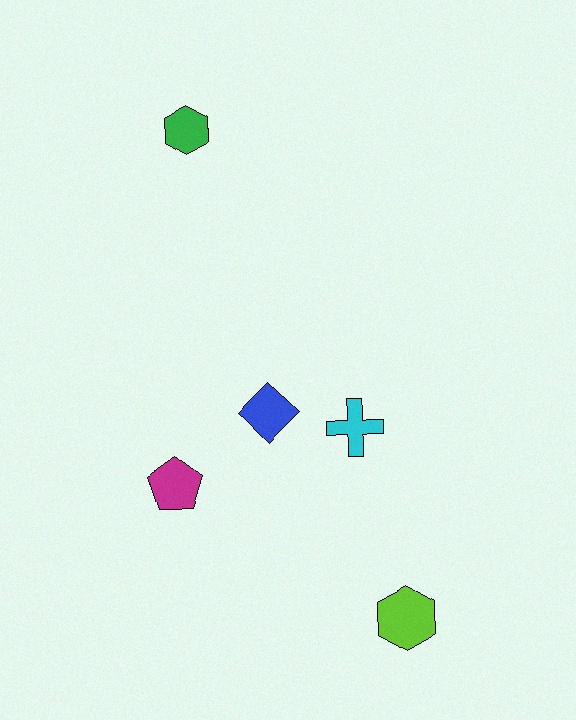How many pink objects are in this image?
There are no pink objects.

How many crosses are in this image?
There is 1 cross.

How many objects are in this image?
There are 5 objects.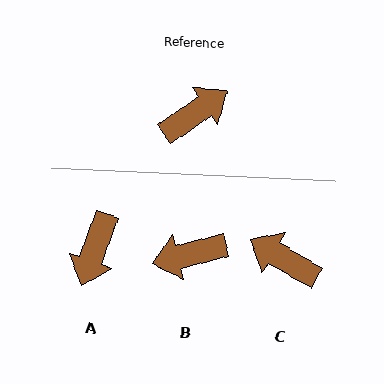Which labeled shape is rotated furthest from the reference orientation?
B, about 160 degrees away.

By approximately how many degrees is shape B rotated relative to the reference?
Approximately 160 degrees counter-clockwise.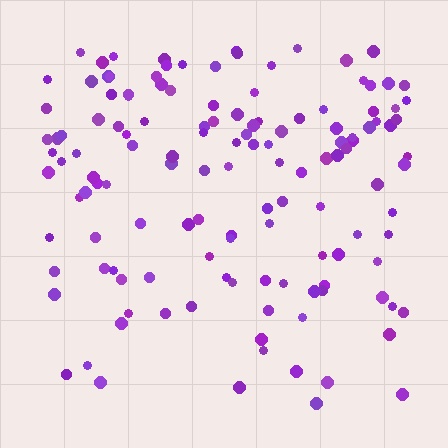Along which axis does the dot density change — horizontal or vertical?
Vertical.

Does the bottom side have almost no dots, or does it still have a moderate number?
Still a moderate number, just noticeably fewer than the top.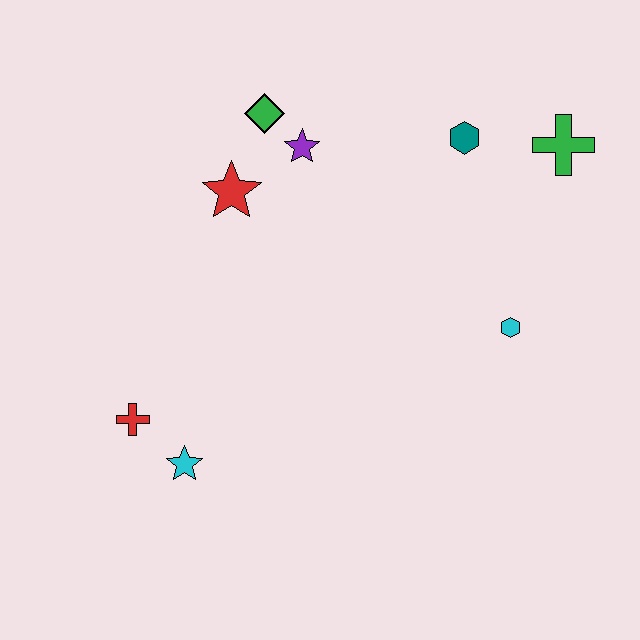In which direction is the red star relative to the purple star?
The red star is to the left of the purple star.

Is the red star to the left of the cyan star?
No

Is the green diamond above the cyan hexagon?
Yes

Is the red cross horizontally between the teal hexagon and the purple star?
No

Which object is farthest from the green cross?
The red cross is farthest from the green cross.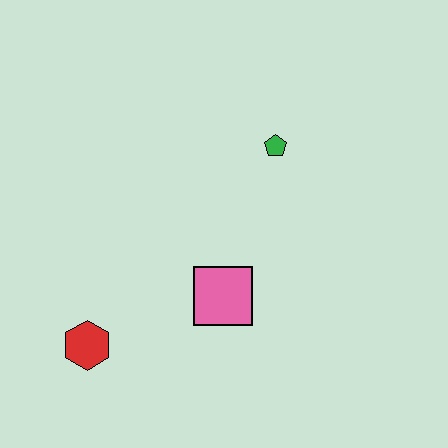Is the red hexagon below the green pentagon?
Yes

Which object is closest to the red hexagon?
The pink square is closest to the red hexagon.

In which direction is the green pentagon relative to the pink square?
The green pentagon is above the pink square.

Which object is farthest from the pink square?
The green pentagon is farthest from the pink square.